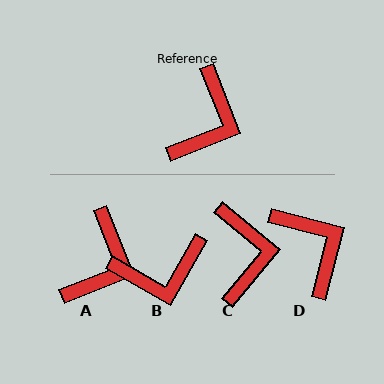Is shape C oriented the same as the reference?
No, it is off by about 29 degrees.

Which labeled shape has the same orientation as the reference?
A.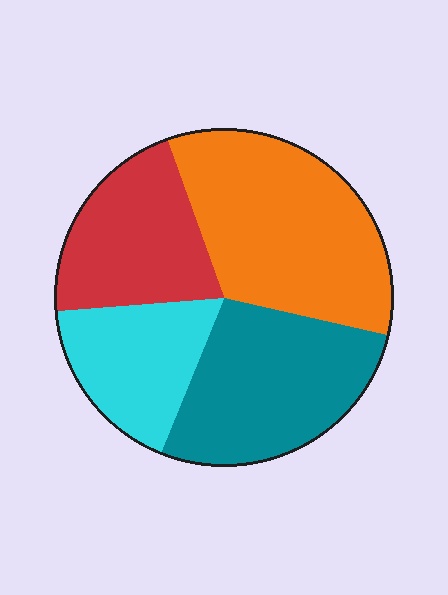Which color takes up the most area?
Orange, at roughly 35%.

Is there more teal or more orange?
Orange.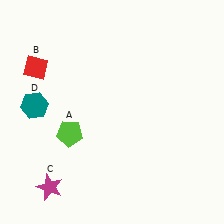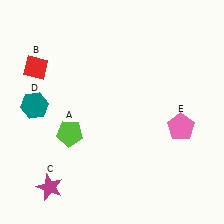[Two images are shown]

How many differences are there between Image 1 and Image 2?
There is 1 difference between the two images.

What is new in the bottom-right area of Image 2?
A pink pentagon (E) was added in the bottom-right area of Image 2.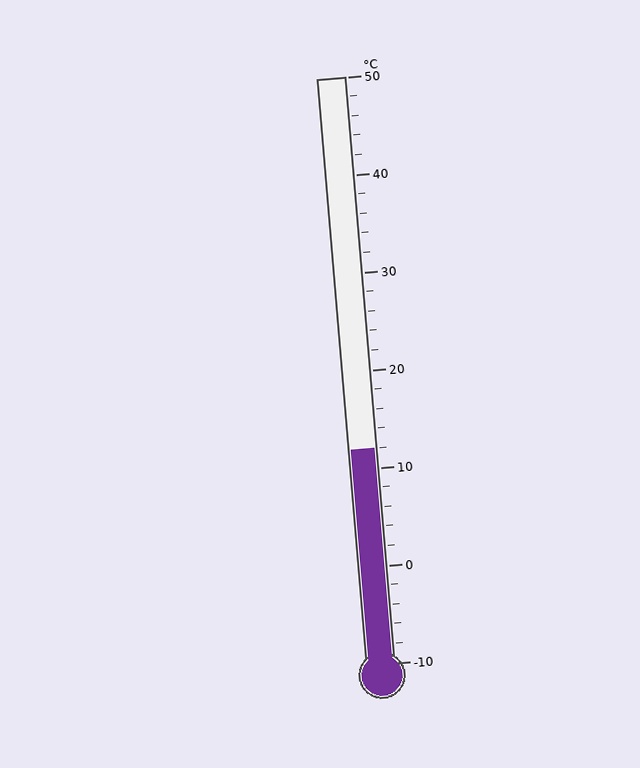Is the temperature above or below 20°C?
The temperature is below 20°C.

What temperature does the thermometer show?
The thermometer shows approximately 12°C.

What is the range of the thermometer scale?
The thermometer scale ranges from -10°C to 50°C.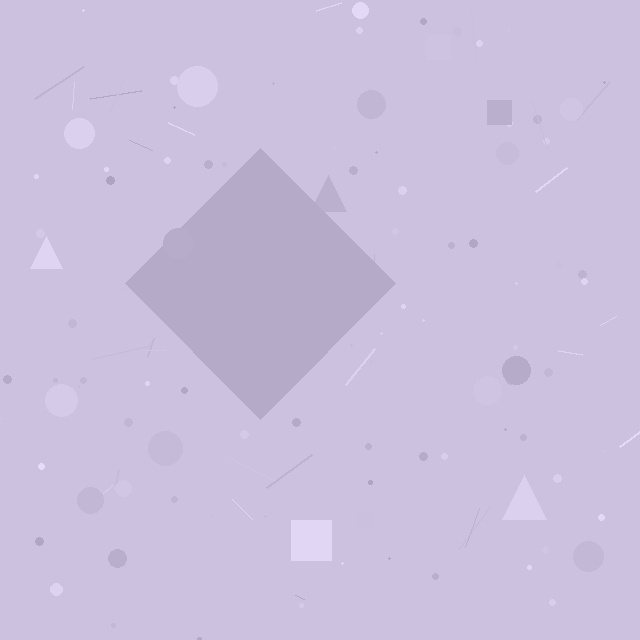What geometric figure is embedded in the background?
A diamond is embedded in the background.